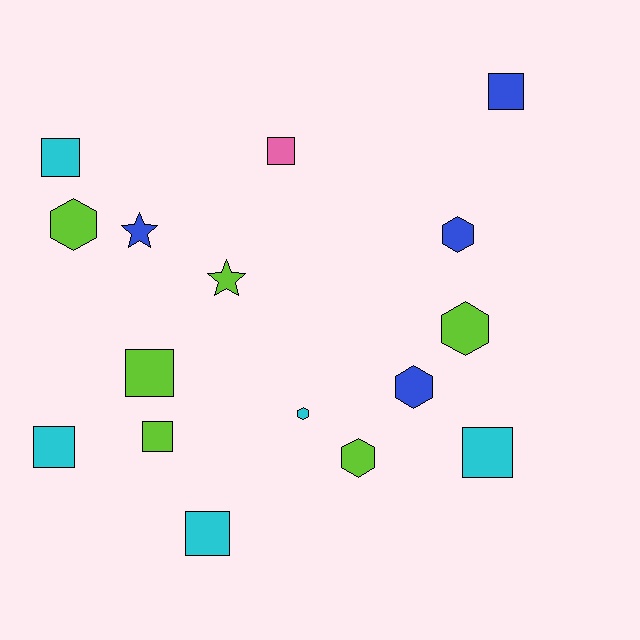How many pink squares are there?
There is 1 pink square.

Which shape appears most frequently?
Square, with 8 objects.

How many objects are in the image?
There are 16 objects.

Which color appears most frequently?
Lime, with 6 objects.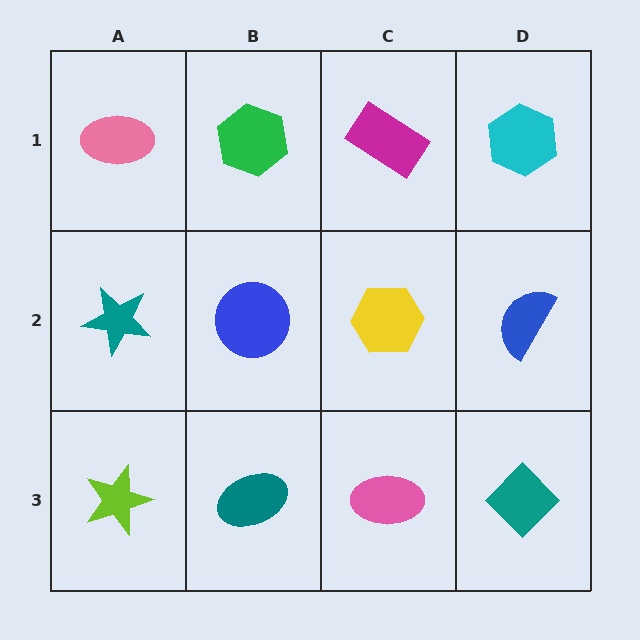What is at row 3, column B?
A teal ellipse.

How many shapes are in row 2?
4 shapes.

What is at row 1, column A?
A pink ellipse.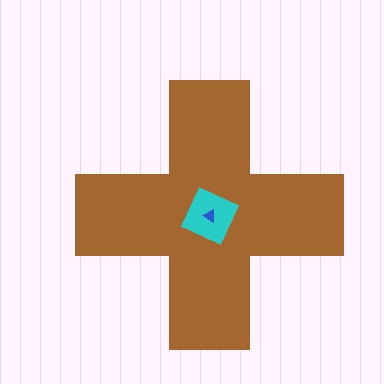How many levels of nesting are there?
3.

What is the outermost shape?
The brown cross.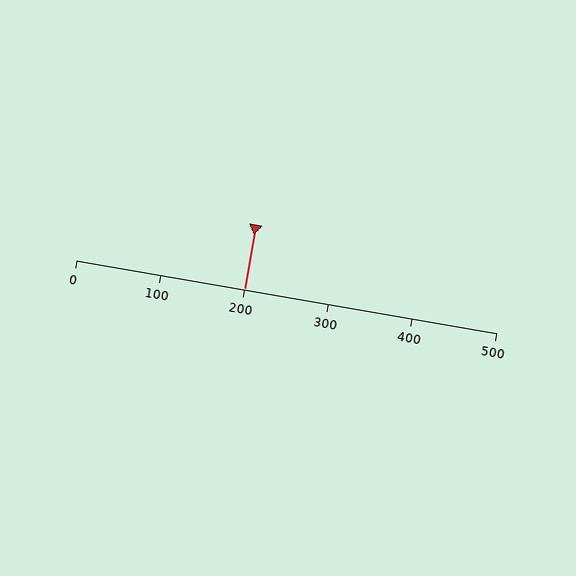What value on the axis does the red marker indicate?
The marker indicates approximately 200.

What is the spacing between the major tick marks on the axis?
The major ticks are spaced 100 apart.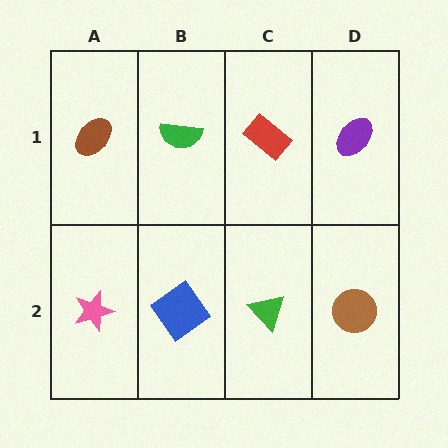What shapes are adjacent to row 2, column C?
A red rectangle (row 1, column C), a blue diamond (row 2, column B), a brown circle (row 2, column D).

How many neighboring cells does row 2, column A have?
2.